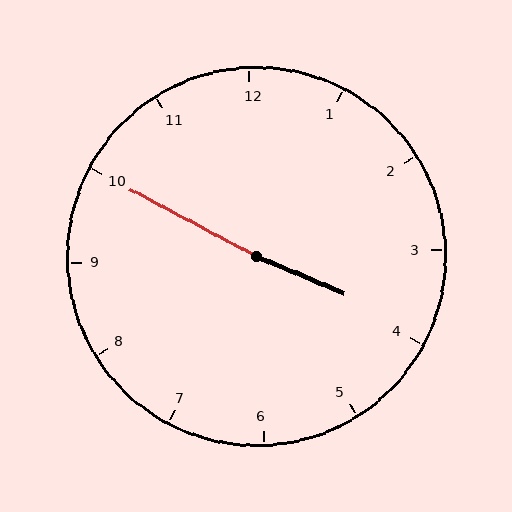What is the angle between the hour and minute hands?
Approximately 175 degrees.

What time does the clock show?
3:50.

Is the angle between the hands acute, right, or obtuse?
It is obtuse.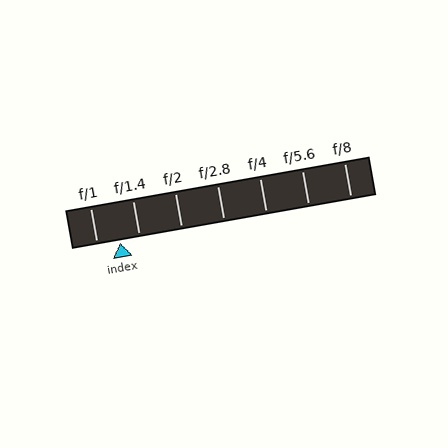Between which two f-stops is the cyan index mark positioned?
The index mark is between f/1 and f/1.4.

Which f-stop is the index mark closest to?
The index mark is closest to f/1.4.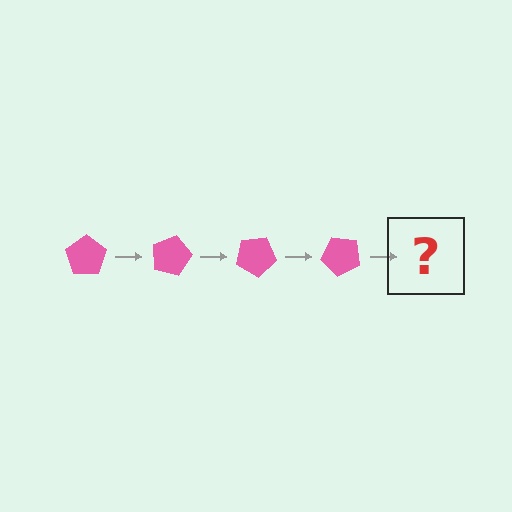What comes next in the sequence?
The next element should be a pink pentagon rotated 60 degrees.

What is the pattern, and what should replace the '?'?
The pattern is that the pentagon rotates 15 degrees each step. The '?' should be a pink pentagon rotated 60 degrees.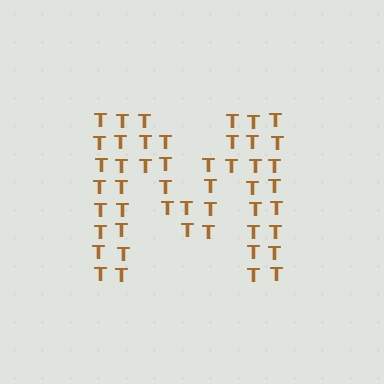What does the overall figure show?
The overall figure shows the letter M.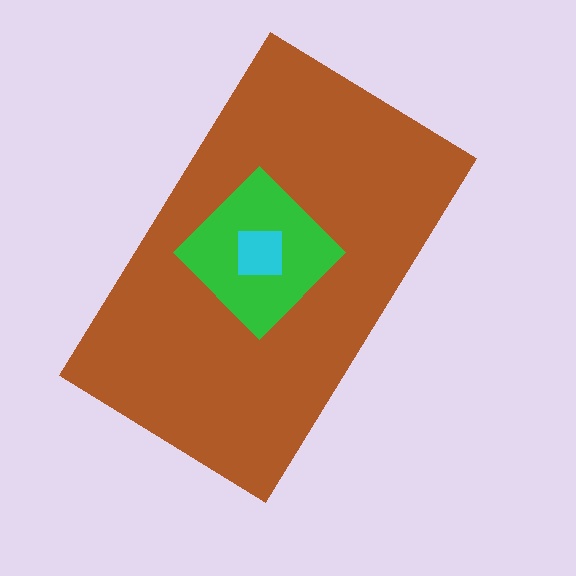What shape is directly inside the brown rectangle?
The green diamond.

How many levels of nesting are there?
3.